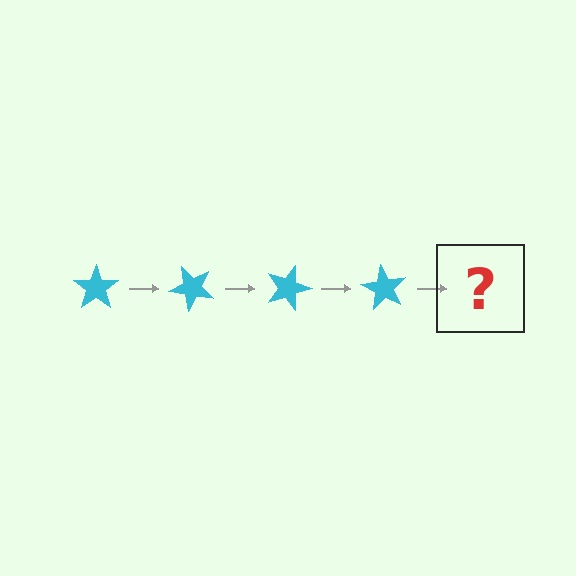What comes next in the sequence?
The next element should be a cyan star rotated 180 degrees.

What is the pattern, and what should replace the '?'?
The pattern is that the star rotates 45 degrees each step. The '?' should be a cyan star rotated 180 degrees.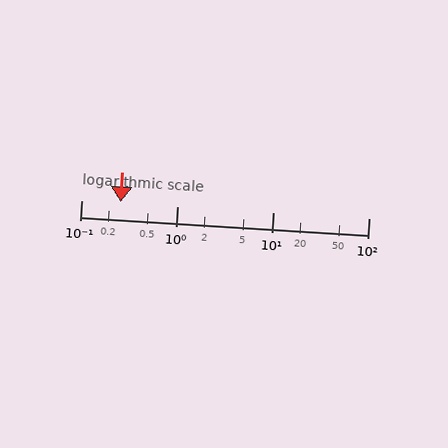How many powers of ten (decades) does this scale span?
The scale spans 3 decades, from 0.1 to 100.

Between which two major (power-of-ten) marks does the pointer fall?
The pointer is between 0.1 and 1.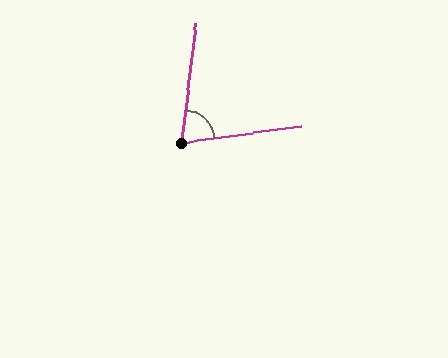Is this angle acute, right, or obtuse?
It is acute.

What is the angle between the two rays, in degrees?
Approximately 75 degrees.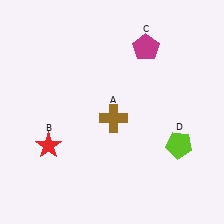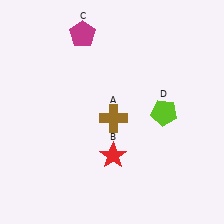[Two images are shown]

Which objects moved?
The objects that moved are: the red star (B), the magenta pentagon (C), the lime pentagon (D).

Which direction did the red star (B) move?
The red star (B) moved right.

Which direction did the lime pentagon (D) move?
The lime pentagon (D) moved up.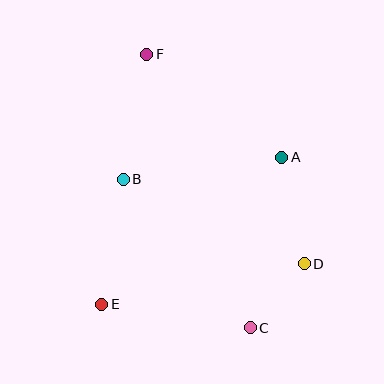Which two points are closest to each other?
Points C and D are closest to each other.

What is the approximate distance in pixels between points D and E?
The distance between D and E is approximately 207 pixels.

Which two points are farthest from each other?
Points C and F are farthest from each other.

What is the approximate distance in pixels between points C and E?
The distance between C and E is approximately 150 pixels.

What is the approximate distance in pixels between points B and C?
The distance between B and C is approximately 195 pixels.